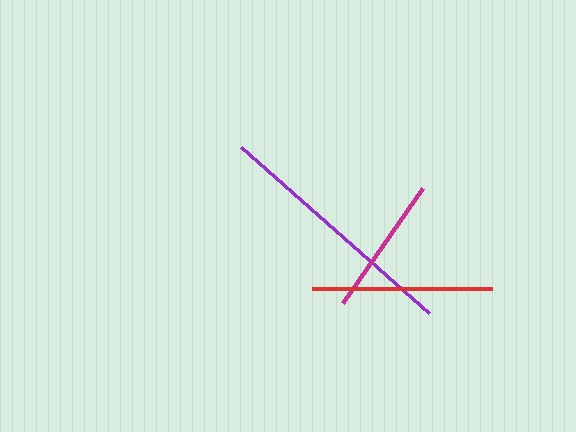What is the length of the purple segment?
The purple segment is approximately 251 pixels long.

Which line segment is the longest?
The purple line is the longest at approximately 251 pixels.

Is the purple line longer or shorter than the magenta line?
The purple line is longer than the magenta line.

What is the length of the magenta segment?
The magenta segment is approximately 141 pixels long.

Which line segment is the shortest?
The magenta line is the shortest at approximately 141 pixels.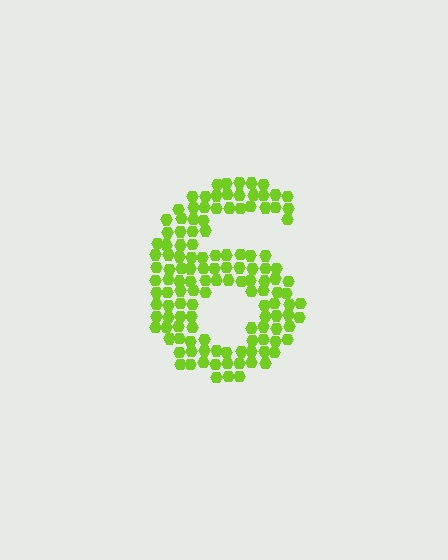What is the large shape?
The large shape is the digit 6.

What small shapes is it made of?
It is made of small hexagons.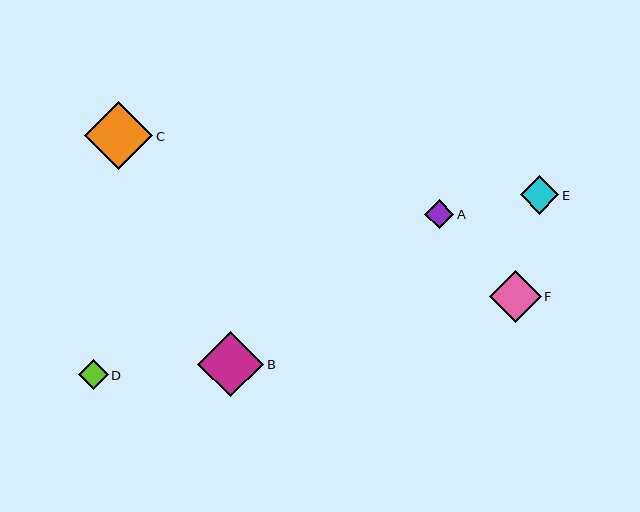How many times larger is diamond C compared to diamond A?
Diamond C is approximately 2.4 times the size of diamond A.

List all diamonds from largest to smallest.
From largest to smallest: C, B, F, E, D, A.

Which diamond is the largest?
Diamond C is the largest with a size of approximately 68 pixels.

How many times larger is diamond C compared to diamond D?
Diamond C is approximately 2.3 times the size of diamond D.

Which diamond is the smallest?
Diamond A is the smallest with a size of approximately 29 pixels.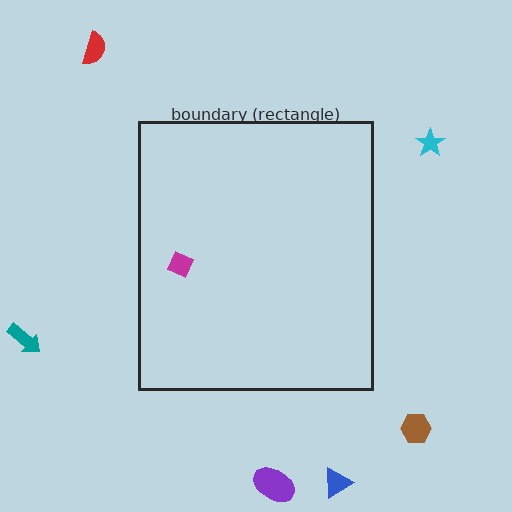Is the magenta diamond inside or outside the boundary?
Inside.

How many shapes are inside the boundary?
1 inside, 6 outside.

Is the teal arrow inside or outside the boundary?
Outside.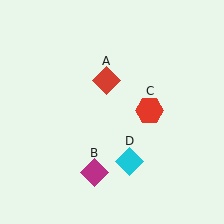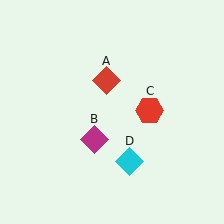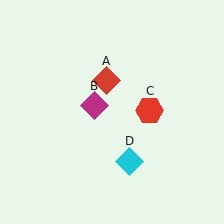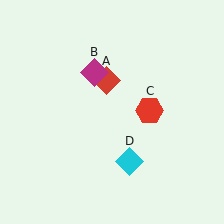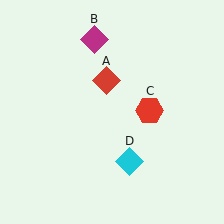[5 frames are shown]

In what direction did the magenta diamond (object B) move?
The magenta diamond (object B) moved up.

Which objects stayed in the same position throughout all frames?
Red diamond (object A) and red hexagon (object C) and cyan diamond (object D) remained stationary.